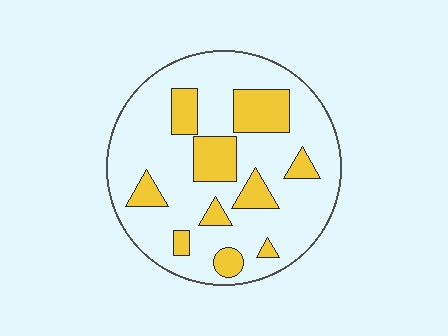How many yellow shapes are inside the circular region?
10.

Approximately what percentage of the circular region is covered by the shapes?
Approximately 25%.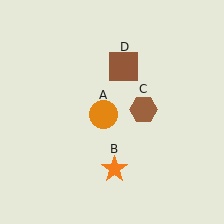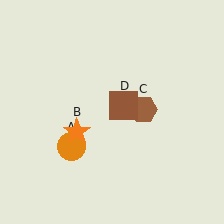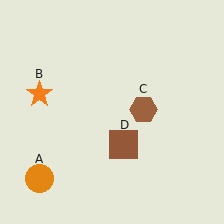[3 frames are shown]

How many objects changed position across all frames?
3 objects changed position: orange circle (object A), orange star (object B), brown square (object D).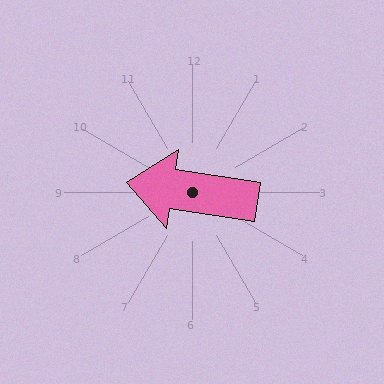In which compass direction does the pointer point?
West.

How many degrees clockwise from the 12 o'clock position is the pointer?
Approximately 278 degrees.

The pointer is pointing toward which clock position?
Roughly 9 o'clock.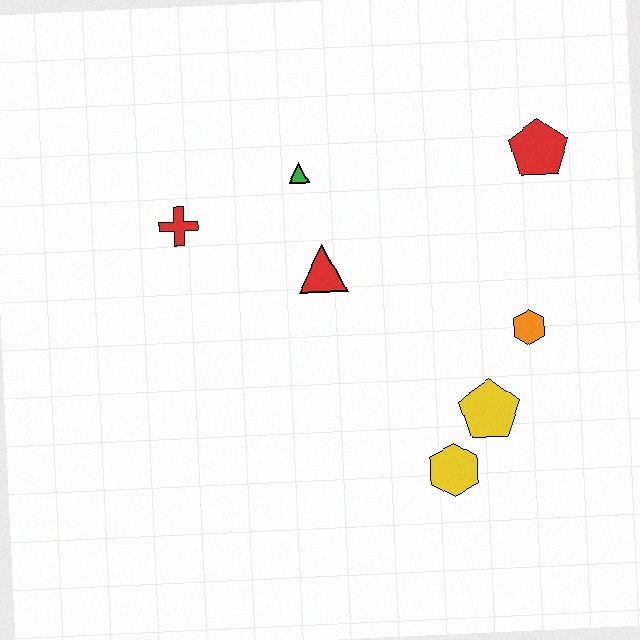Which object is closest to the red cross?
The green triangle is closest to the red cross.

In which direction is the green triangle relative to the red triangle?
The green triangle is above the red triangle.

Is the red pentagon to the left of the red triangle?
No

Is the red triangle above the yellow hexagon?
Yes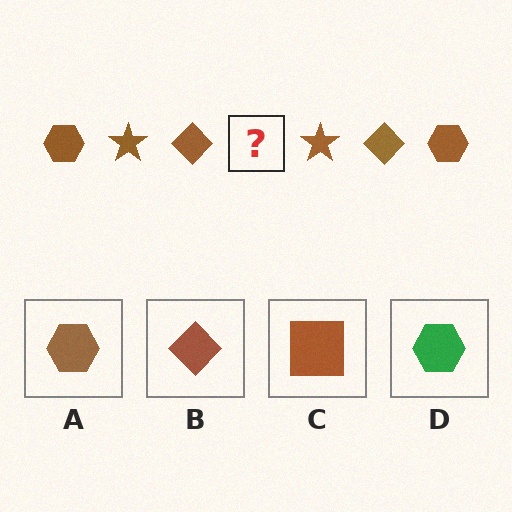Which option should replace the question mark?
Option A.